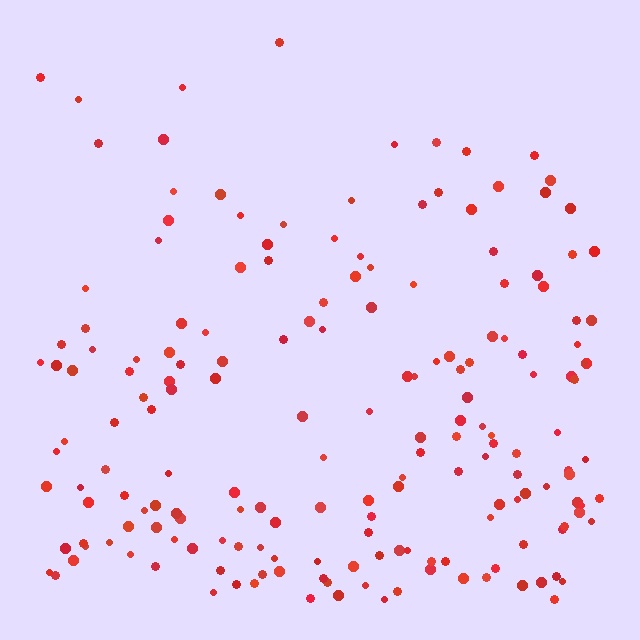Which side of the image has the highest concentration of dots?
The bottom.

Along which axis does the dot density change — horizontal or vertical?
Vertical.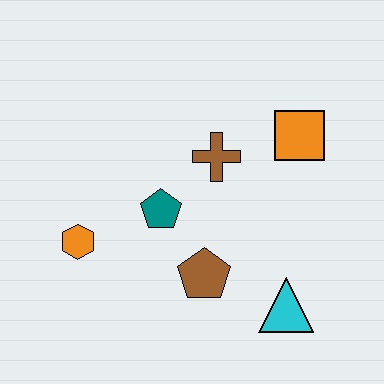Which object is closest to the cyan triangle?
The brown pentagon is closest to the cyan triangle.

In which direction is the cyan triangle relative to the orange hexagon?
The cyan triangle is to the right of the orange hexagon.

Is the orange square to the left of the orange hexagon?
No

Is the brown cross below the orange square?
Yes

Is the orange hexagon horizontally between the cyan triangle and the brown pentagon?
No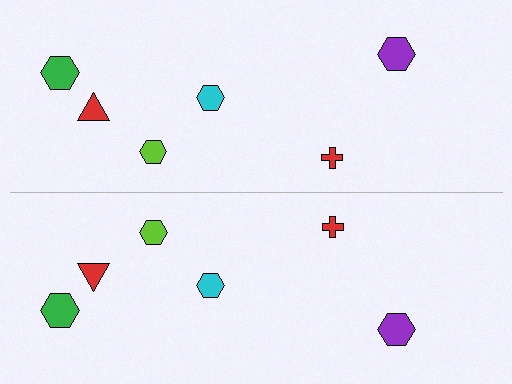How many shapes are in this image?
There are 12 shapes in this image.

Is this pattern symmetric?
Yes, this pattern has bilateral (reflection) symmetry.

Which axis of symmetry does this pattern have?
The pattern has a horizontal axis of symmetry running through the center of the image.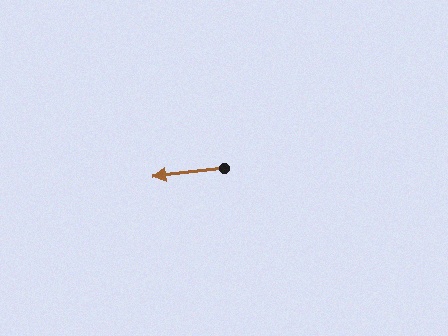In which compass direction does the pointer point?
West.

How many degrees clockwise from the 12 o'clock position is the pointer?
Approximately 264 degrees.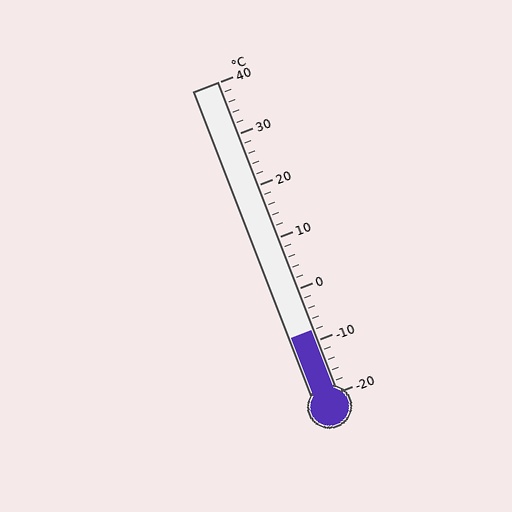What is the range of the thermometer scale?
The thermometer scale ranges from -20°C to 40°C.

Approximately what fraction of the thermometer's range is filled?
The thermometer is filled to approximately 20% of its range.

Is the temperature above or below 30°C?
The temperature is below 30°C.